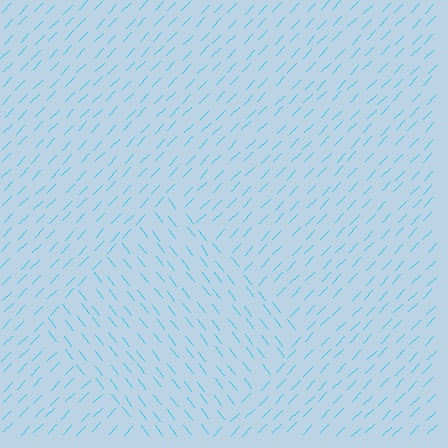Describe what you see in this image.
The image is filled with small cyan line segments. A diamond region in the image has lines oriented differently from the surrounding lines, creating a visible texture boundary.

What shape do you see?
I see a diamond.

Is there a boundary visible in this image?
Yes, there is a texture boundary formed by a change in line orientation.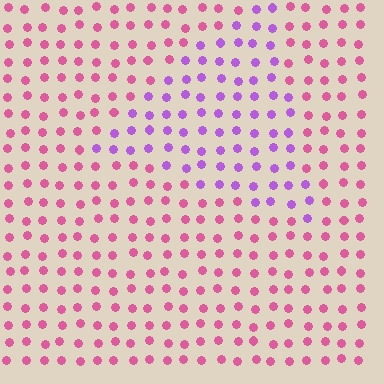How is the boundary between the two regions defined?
The boundary is defined purely by a slight shift in hue (about 48 degrees). Spacing, size, and orientation are identical on both sides.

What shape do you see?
I see a triangle.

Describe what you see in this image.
The image is filled with small pink elements in a uniform arrangement. A triangle-shaped region is visible where the elements are tinted to a slightly different hue, forming a subtle color boundary.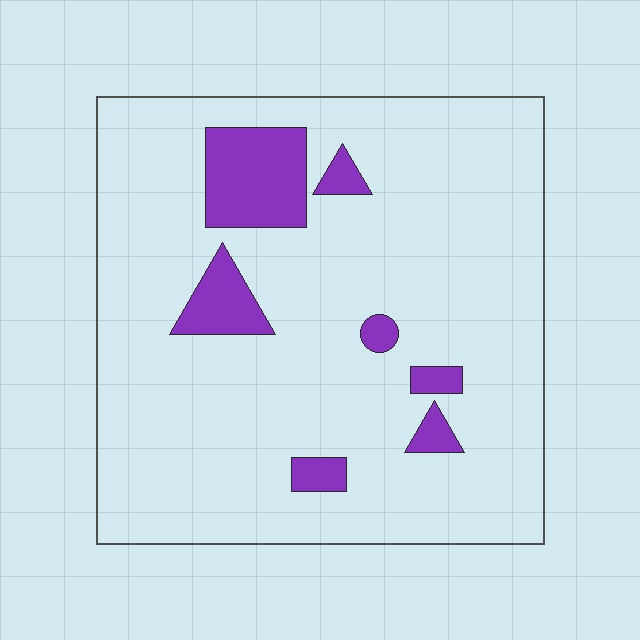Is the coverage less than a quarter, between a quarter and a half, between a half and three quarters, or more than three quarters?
Less than a quarter.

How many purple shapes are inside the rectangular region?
7.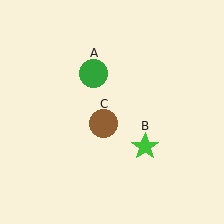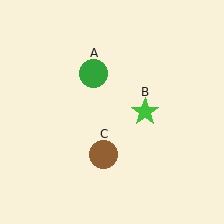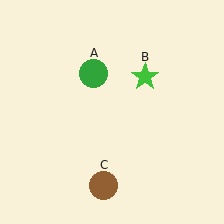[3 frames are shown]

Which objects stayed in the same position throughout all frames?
Green circle (object A) remained stationary.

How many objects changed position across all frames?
2 objects changed position: green star (object B), brown circle (object C).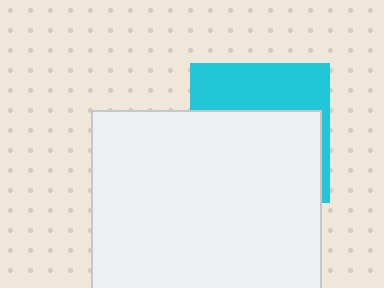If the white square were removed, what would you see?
You would see the complete cyan square.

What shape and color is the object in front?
The object in front is a white square.